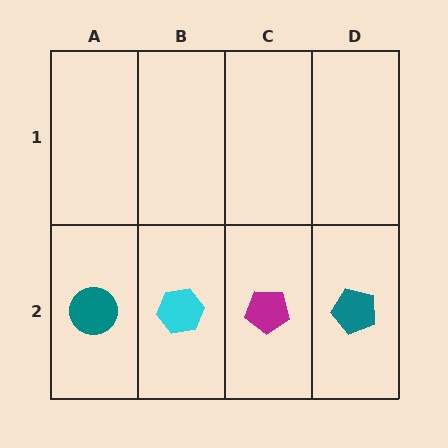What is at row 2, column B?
A cyan hexagon.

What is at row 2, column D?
A teal pentagon.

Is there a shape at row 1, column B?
No, that cell is empty.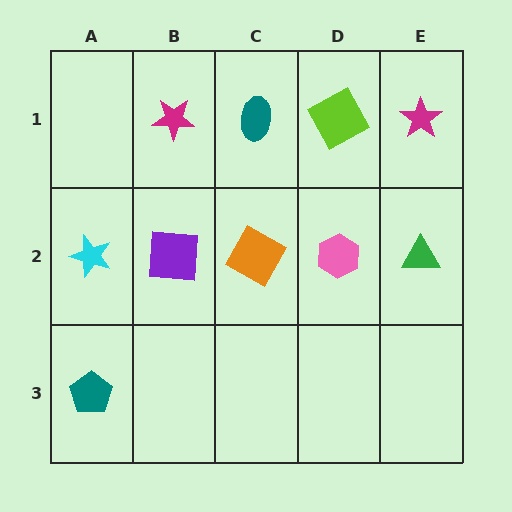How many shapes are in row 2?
5 shapes.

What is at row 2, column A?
A cyan star.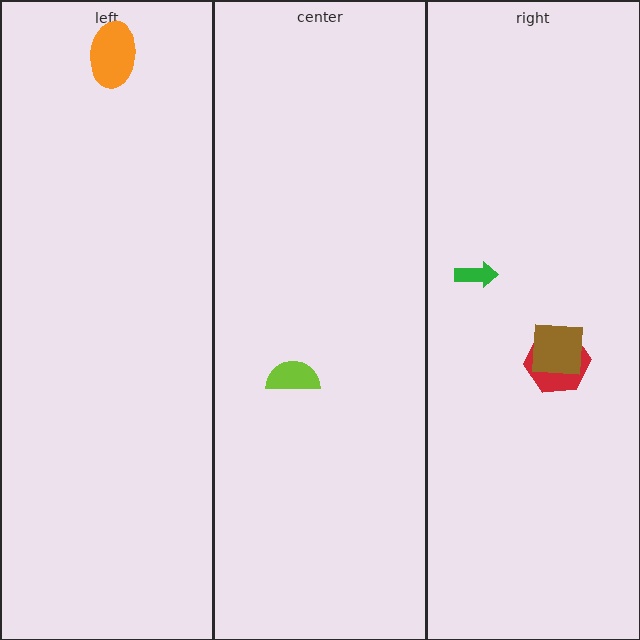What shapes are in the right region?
The red hexagon, the brown square, the green arrow.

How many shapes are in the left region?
1.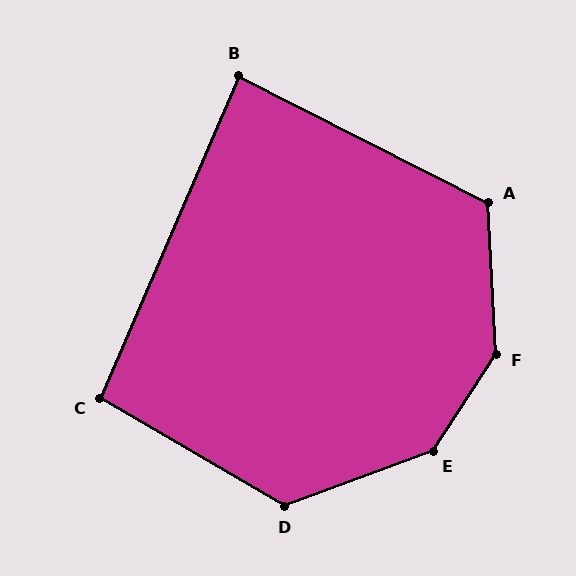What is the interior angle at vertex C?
Approximately 97 degrees (obtuse).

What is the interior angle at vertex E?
Approximately 143 degrees (obtuse).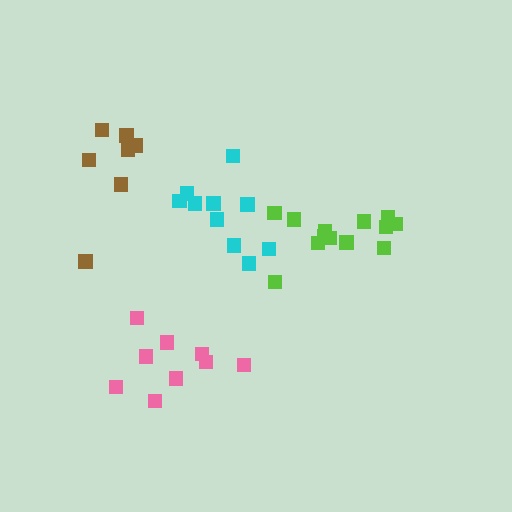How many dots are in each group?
Group 1: 13 dots, Group 2: 7 dots, Group 3: 9 dots, Group 4: 10 dots (39 total).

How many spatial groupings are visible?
There are 4 spatial groupings.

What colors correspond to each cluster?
The clusters are colored: lime, brown, pink, cyan.